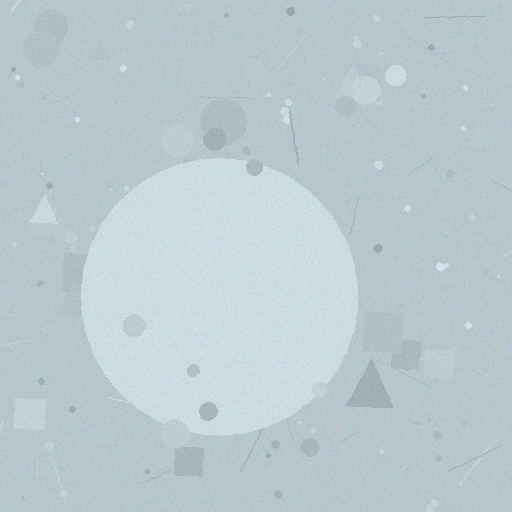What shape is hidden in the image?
A circle is hidden in the image.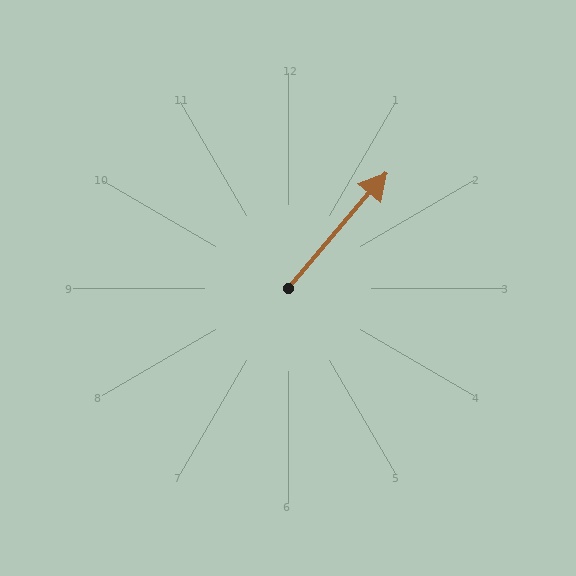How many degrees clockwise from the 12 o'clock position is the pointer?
Approximately 40 degrees.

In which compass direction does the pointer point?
Northeast.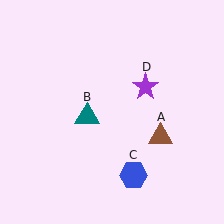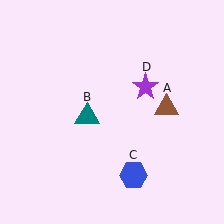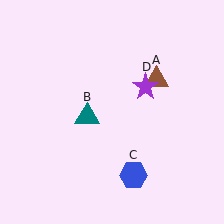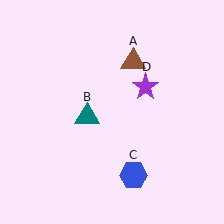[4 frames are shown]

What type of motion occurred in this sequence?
The brown triangle (object A) rotated counterclockwise around the center of the scene.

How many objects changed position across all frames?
1 object changed position: brown triangle (object A).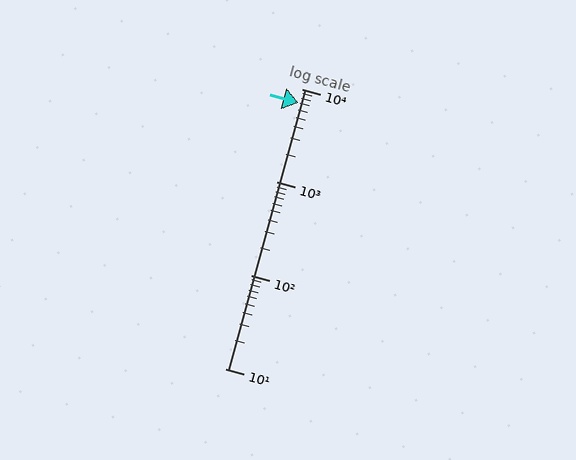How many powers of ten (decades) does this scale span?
The scale spans 3 decades, from 10 to 10000.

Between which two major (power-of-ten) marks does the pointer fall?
The pointer is between 1000 and 10000.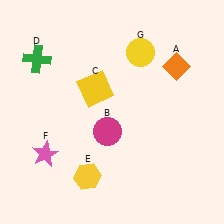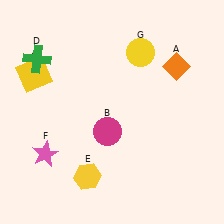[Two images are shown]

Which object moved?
The yellow square (C) moved left.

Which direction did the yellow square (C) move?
The yellow square (C) moved left.